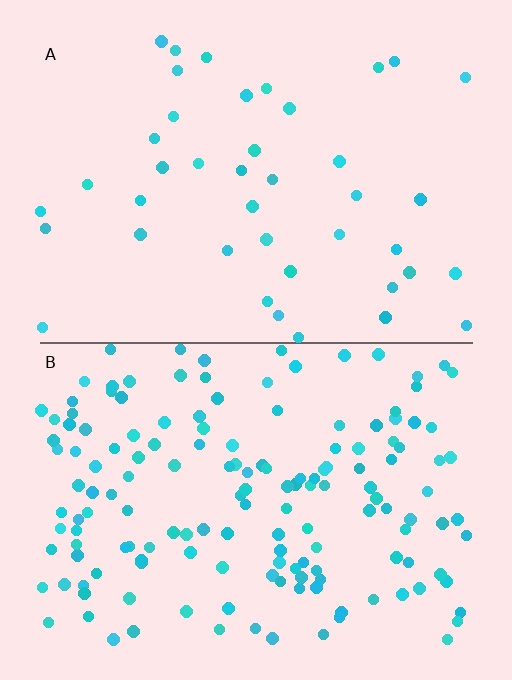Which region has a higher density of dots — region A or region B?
B (the bottom).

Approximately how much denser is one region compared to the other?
Approximately 3.8× — region B over region A.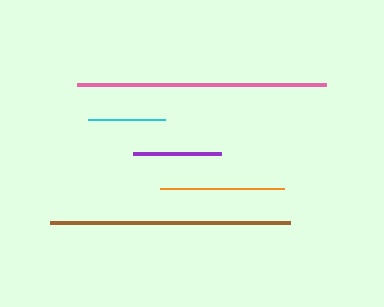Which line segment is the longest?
The pink line is the longest at approximately 249 pixels.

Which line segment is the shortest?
The cyan line is the shortest at approximately 77 pixels.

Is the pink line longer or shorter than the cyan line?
The pink line is longer than the cyan line.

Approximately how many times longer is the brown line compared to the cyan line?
The brown line is approximately 3.1 times the length of the cyan line.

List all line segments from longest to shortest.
From longest to shortest: pink, brown, orange, purple, cyan.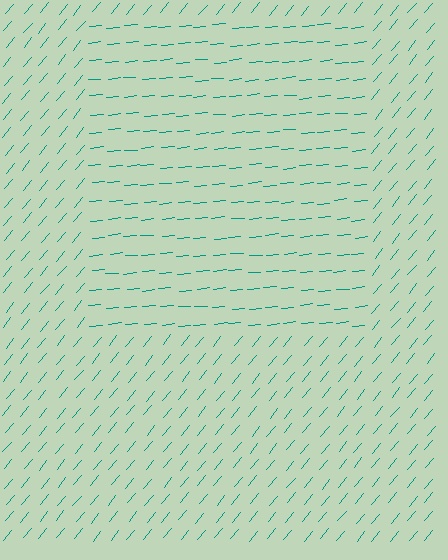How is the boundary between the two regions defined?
The boundary is defined purely by a change in line orientation (approximately 45 degrees difference). All lines are the same color and thickness.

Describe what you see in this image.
The image is filled with small teal line segments. A rectangle region in the image has lines oriented differently from the surrounding lines, creating a visible texture boundary.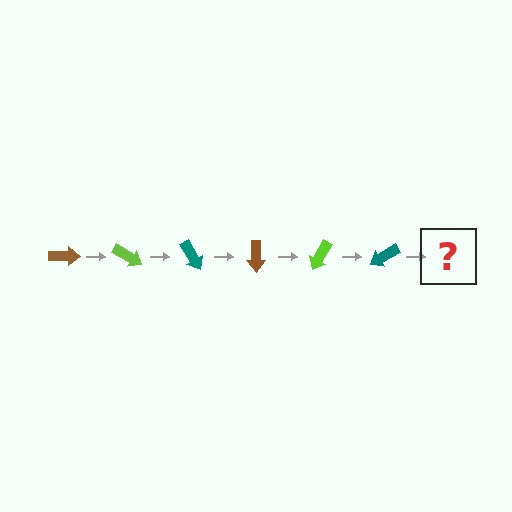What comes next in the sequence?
The next element should be a brown arrow, rotated 180 degrees from the start.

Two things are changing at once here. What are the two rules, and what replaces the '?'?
The two rules are that it rotates 30 degrees each step and the color cycles through brown, lime, and teal. The '?' should be a brown arrow, rotated 180 degrees from the start.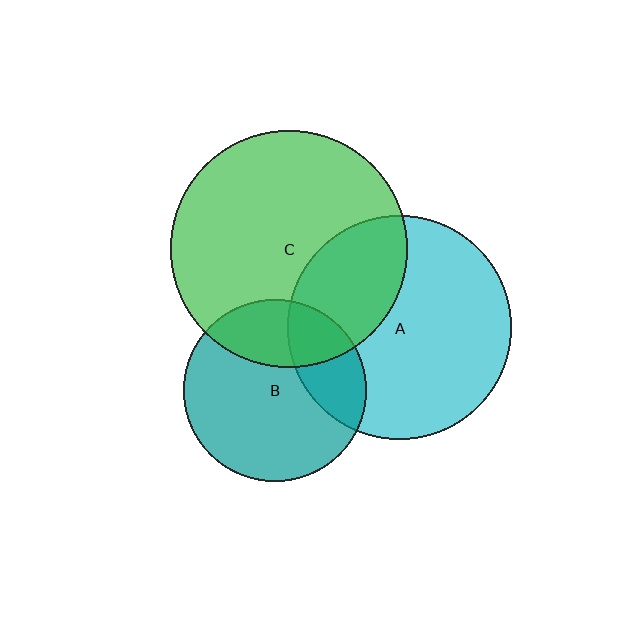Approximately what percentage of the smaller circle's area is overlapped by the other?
Approximately 25%.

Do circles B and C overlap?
Yes.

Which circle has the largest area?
Circle C (green).